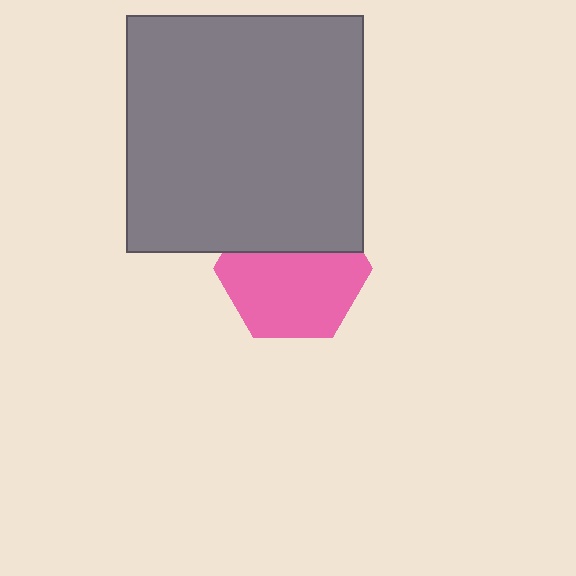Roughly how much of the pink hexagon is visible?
About half of it is visible (roughly 64%).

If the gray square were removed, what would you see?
You would see the complete pink hexagon.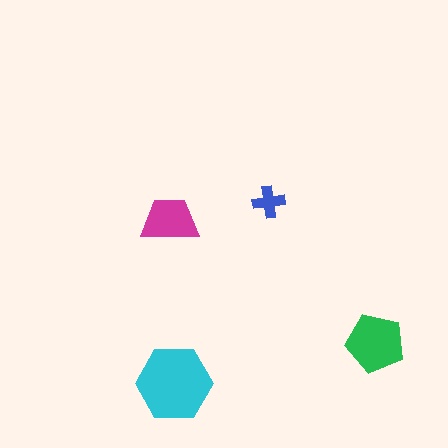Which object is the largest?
The cyan hexagon.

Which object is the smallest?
The blue cross.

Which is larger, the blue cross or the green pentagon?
The green pentagon.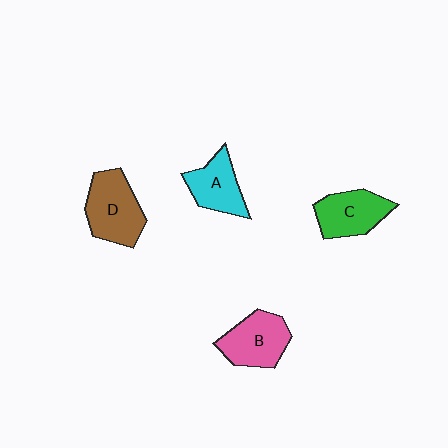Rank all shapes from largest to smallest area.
From largest to smallest: D (brown), B (pink), C (green), A (cyan).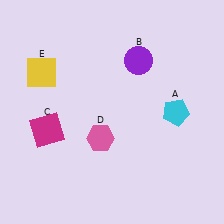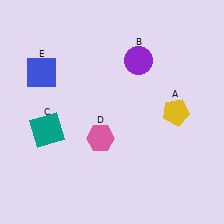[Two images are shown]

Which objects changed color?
A changed from cyan to yellow. C changed from magenta to teal. E changed from yellow to blue.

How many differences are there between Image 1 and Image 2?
There are 3 differences between the two images.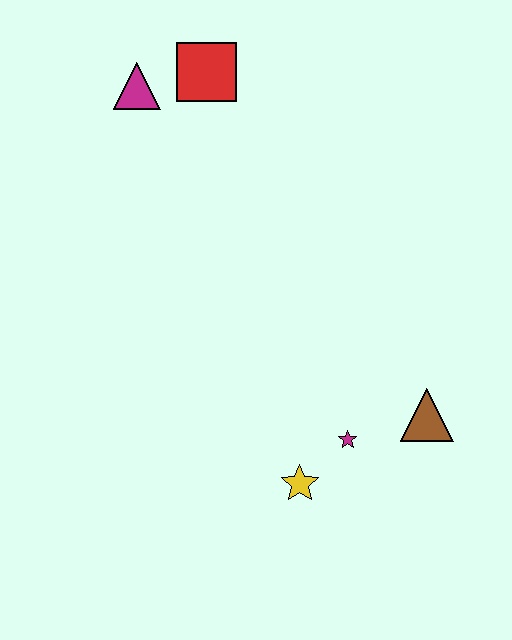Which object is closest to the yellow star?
The magenta star is closest to the yellow star.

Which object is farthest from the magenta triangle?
The brown triangle is farthest from the magenta triangle.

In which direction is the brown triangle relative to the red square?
The brown triangle is below the red square.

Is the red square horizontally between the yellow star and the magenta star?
No